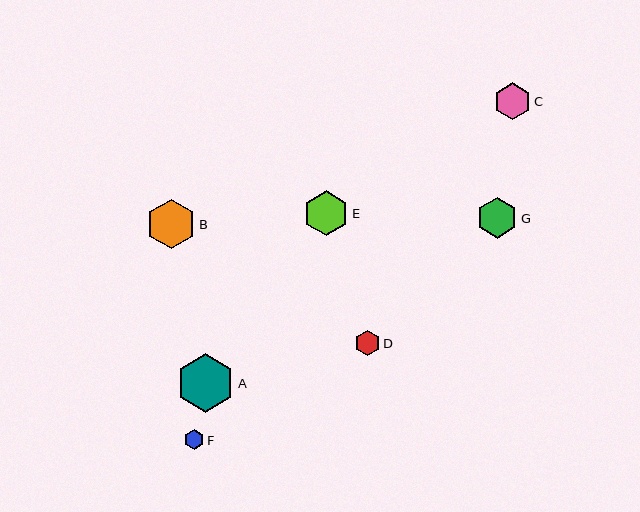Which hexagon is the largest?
Hexagon A is the largest with a size of approximately 59 pixels.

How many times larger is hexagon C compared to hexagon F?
Hexagon C is approximately 1.8 times the size of hexagon F.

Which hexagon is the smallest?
Hexagon F is the smallest with a size of approximately 20 pixels.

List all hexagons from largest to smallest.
From largest to smallest: A, B, E, G, C, D, F.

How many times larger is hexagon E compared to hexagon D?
Hexagon E is approximately 1.8 times the size of hexagon D.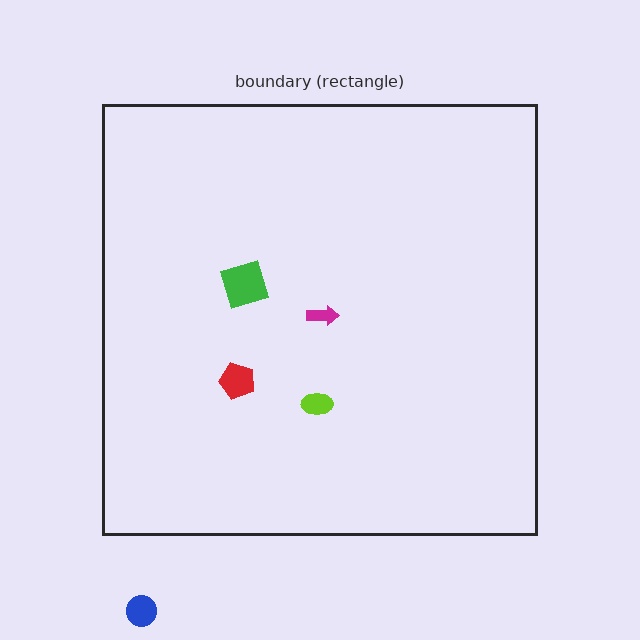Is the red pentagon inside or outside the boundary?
Inside.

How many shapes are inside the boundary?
4 inside, 1 outside.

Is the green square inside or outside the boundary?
Inside.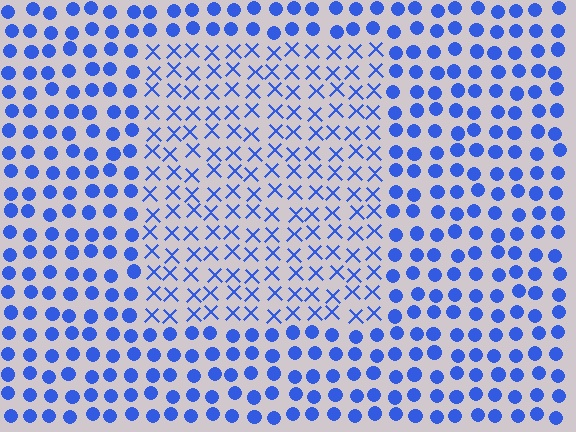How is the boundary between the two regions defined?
The boundary is defined by a change in element shape: X marks inside vs. circles outside. All elements share the same color and spacing.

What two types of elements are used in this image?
The image uses X marks inside the rectangle region and circles outside it.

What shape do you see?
I see a rectangle.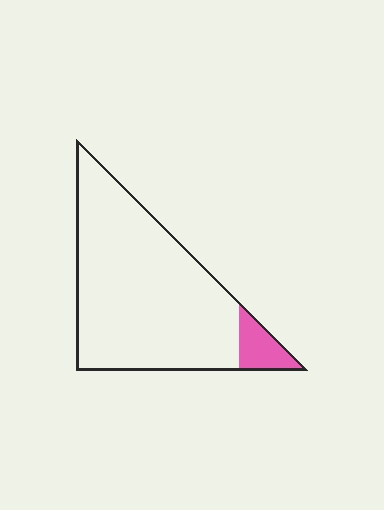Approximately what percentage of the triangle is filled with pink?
Approximately 10%.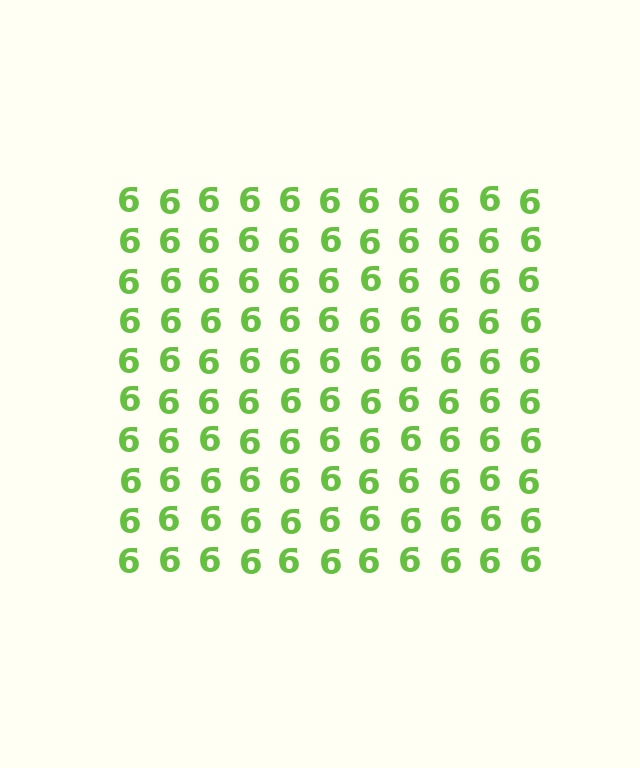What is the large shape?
The large shape is a square.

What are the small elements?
The small elements are digit 6's.